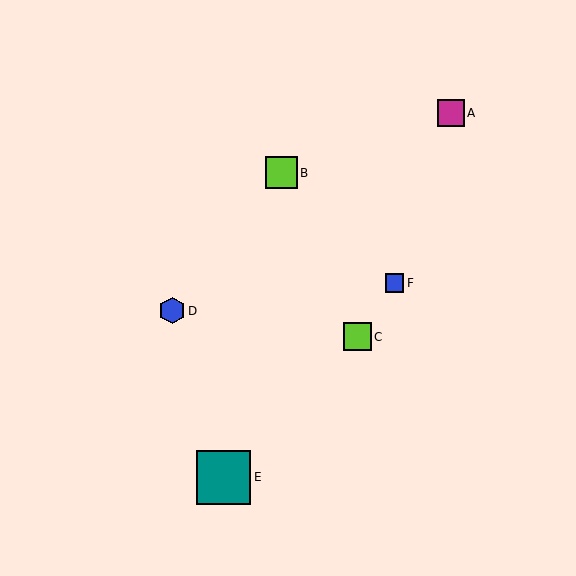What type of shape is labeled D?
Shape D is a blue hexagon.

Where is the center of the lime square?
The center of the lime square is at (357, 337).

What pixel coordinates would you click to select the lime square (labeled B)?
Click at (281, 173) to select the lime square B.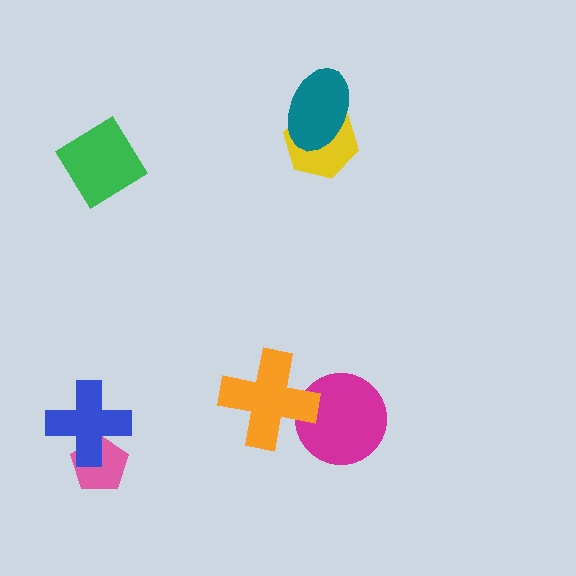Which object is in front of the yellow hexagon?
The teal ellipse is in front of the yellow hexagon.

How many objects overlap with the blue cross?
1 object overlaps with the blue cross.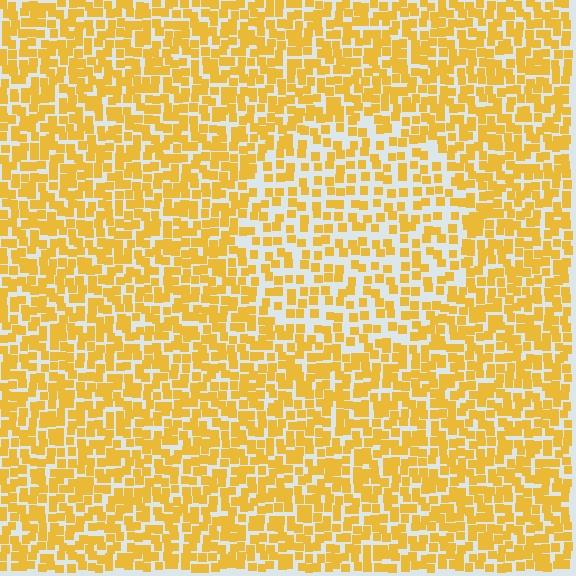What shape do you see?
I see a circle.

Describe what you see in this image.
The image contains small yellow elements arranged at two different densities. A circle-shaped region is visible where the elements are less densely packed than the surrounding area.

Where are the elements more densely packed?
The elements are more densely packed outside the circle boundary.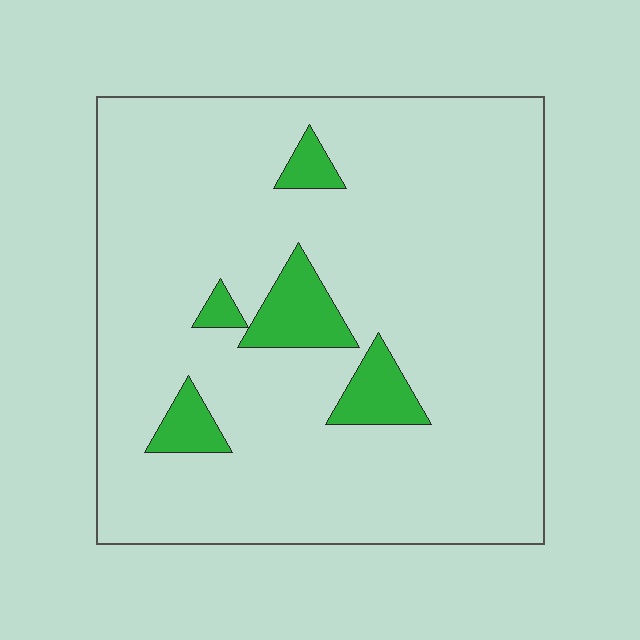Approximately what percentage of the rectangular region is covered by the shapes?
Approximately 10%.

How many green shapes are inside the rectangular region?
5.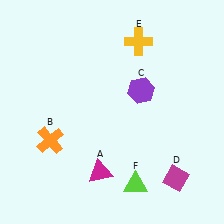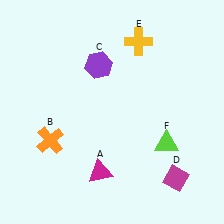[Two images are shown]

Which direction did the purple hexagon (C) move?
The purple hexagon (C) moved left.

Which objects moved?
The objects that moved are: the purple hexagon (C), the lime triangle (F).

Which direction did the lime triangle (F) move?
The lime triangle (F) moved up.